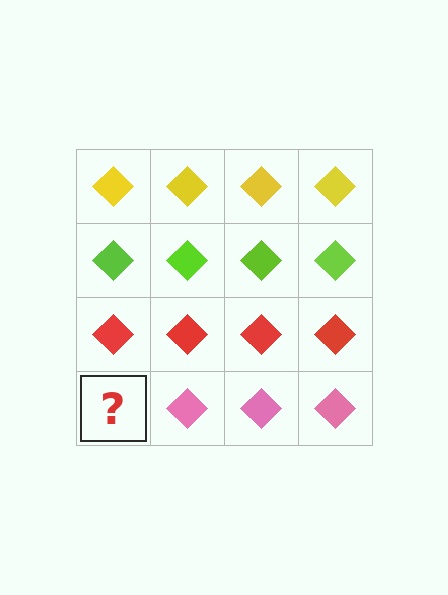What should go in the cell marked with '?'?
The missing cell should contain a pink diamond.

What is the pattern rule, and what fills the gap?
The rule is that each row has a consistent color. The gap should be filled with a pink diamond.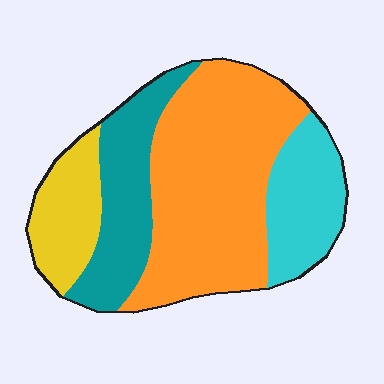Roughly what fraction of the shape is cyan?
Cyan takes up about one sixth (1/6) of the shape.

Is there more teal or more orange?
Orange.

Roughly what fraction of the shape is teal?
Teal covers around 20% of the shape.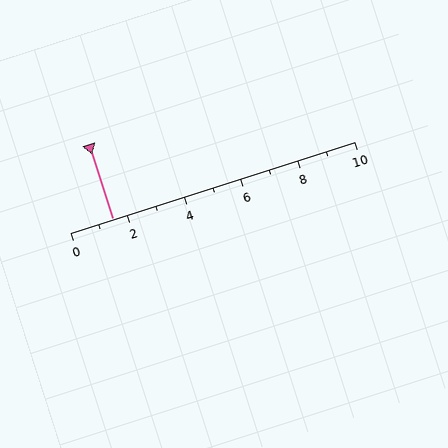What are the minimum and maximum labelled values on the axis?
The axis runs from 0 to 10.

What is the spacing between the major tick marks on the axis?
The major ticks are spaced 2 apart.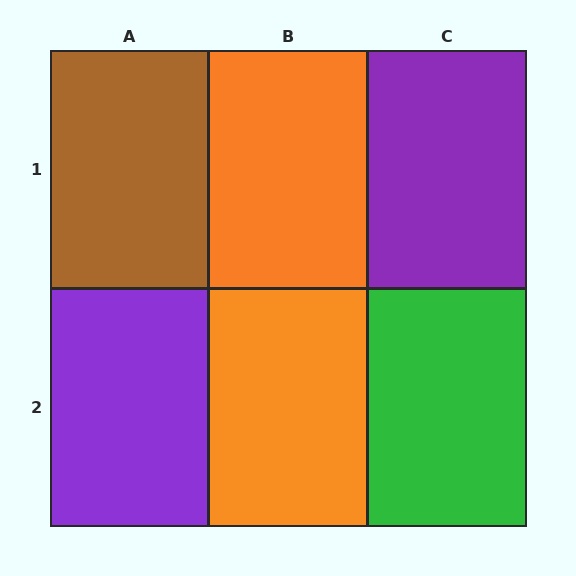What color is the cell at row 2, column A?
Purple.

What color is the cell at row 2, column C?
Green.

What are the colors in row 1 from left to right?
Brown, orange, purple.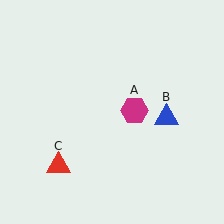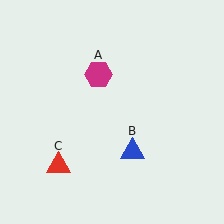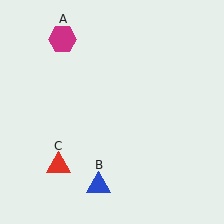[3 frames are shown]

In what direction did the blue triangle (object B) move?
The blue triangle (object B) moved down and to the left.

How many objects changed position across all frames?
2 objects changed position: magenta hexagon (object A), blue triangle (object B).